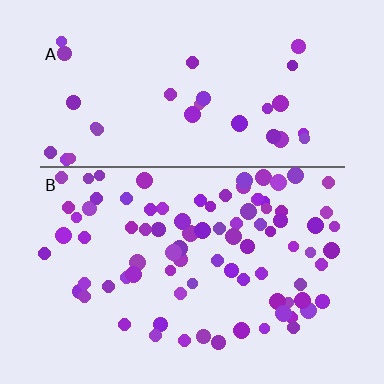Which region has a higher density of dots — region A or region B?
B (the bottom).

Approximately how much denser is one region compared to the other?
Approximately 2.7× — region B over region A.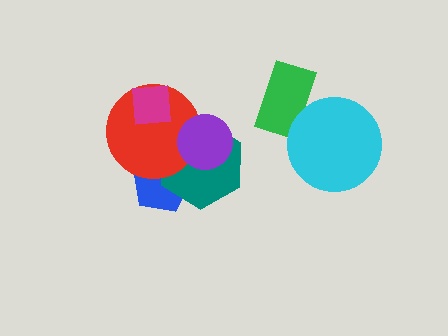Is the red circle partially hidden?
Yes, it is partially covered by another shape.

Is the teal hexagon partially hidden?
Yes, it is partially covered by another shape.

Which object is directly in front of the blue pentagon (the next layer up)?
The teal hexagon is directly in front of the blue pentagon.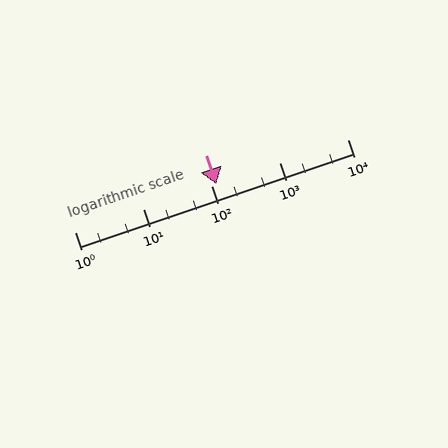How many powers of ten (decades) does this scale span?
The scale spans 4 decades, from 1 to 10000.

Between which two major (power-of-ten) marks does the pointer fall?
The pointer is between 100 and 1000.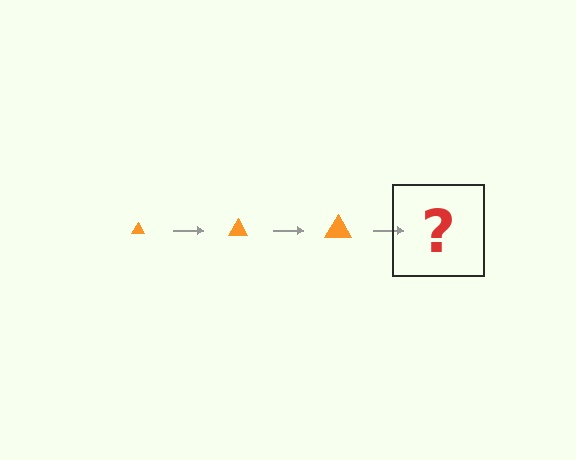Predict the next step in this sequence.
The next step is an orange triangle, larger than the previous one.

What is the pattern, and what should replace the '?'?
The pattern is that the triangle gets progressively larger each step. The '?' should be an orange triangle, larger than the previous one.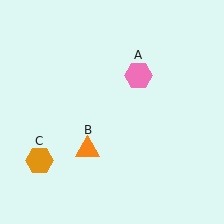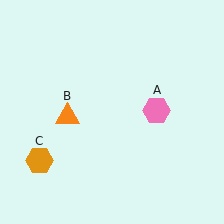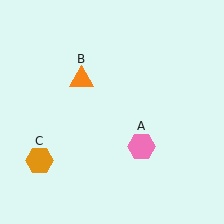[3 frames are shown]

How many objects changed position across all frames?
2 objects changed position: pink hexagon (object A), orange triangle (object B).